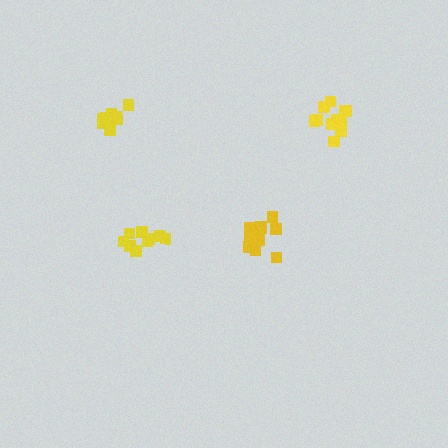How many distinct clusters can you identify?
There are 4 distinct clusters.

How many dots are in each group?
Group 1: 9 dots, Group 2: 11 dots, Group 3: 9 dots, Group 4: 11 dots (40 total).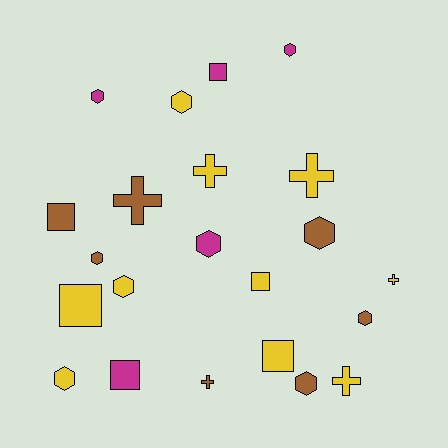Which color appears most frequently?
Yellow, with 10 objects.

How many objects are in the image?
There are 22 objects.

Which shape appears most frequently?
Hexagon, with 10 objects.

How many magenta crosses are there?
There are no magenta crosses.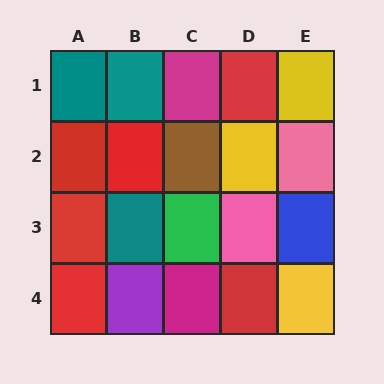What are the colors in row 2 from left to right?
Red, red, brown, yellow, pink.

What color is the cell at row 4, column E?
Yellow.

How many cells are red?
6 cells are red.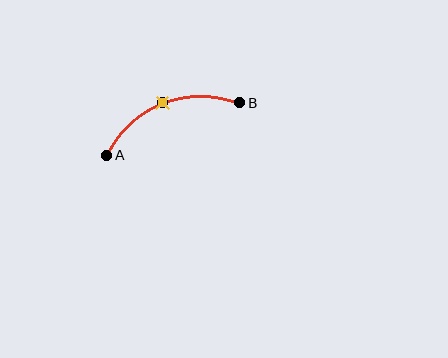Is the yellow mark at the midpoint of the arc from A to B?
Yes. The yellow mark lies on the arc at equal arc-length from both A and B — it is the arc midpoint.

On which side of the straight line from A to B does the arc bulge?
The arc bulges above the straight line connecting A and B.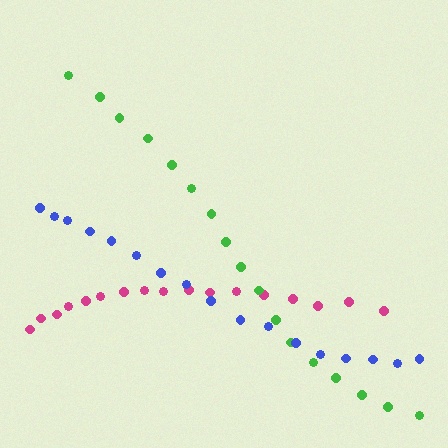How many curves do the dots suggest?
There are 3 distinct paths.